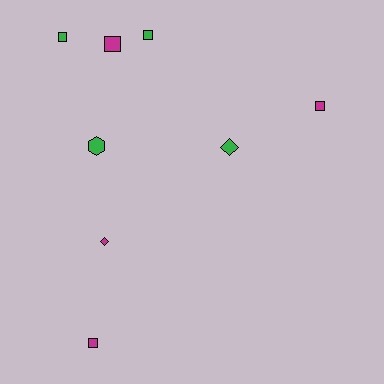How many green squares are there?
There are 2 green squares.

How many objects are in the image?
There are 8 objects.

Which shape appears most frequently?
Square, with 5 objects.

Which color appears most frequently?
Green, with 4 objects.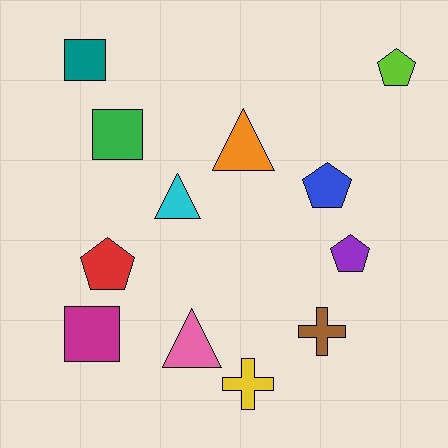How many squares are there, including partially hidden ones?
There are 3 squares.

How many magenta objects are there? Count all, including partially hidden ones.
There is 1 magenta object.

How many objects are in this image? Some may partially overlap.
There are 12 objects.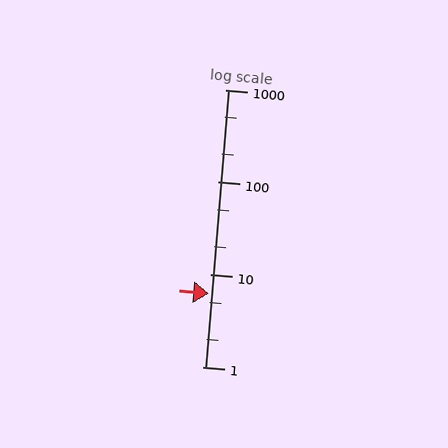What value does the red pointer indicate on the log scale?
The pointer indicates approximately 6.2.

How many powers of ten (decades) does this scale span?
The scale spans 3 decades, from 1 to 1000.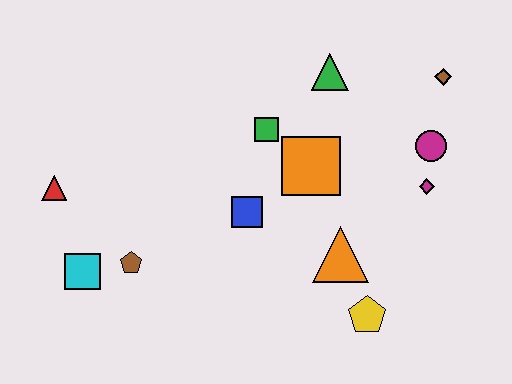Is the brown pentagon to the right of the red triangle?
Yes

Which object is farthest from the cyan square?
The brown diamond is farthest from the cyan square.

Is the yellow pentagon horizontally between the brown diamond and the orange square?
Yes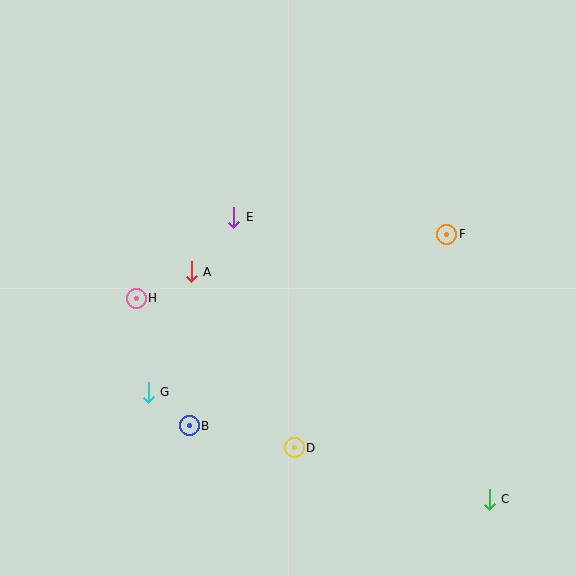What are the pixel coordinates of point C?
Point C is at (489, 499).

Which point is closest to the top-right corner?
Point F is closest to the top-right corner.